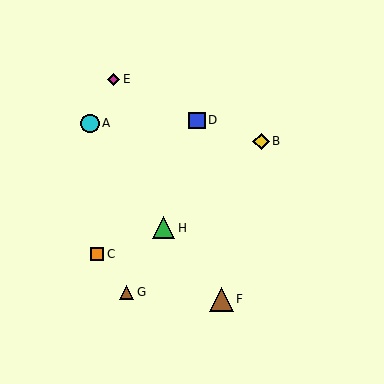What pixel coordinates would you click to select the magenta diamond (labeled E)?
Click at (114, 79) to select the magenta diamond E.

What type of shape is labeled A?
Shape A is a cyan circle.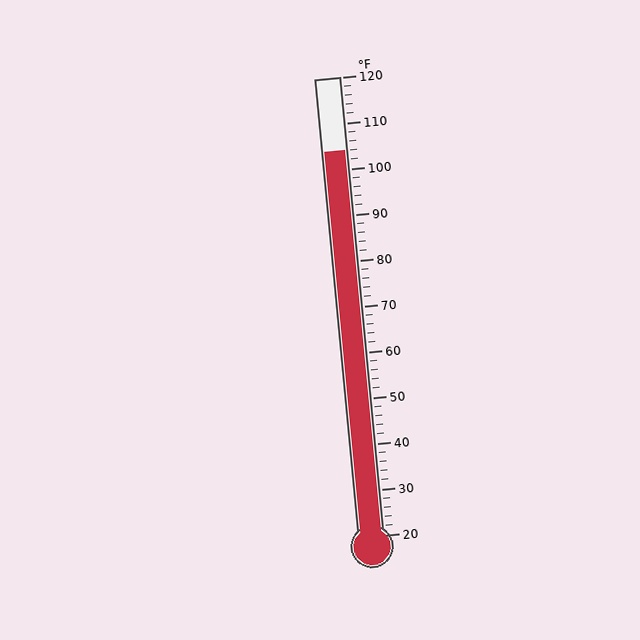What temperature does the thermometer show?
The thermometer shows approximately 104°F.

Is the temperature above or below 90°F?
The temperature is above 90°F.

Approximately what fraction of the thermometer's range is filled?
The thermometer is filled to approximately 85% of its range.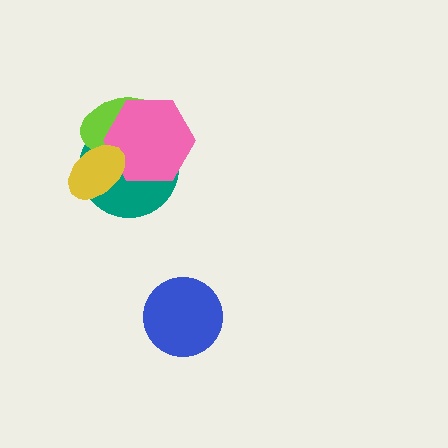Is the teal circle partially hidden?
Yes, it is partially covered by another shape.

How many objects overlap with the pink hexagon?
3 objects overlap with the pink hexagon.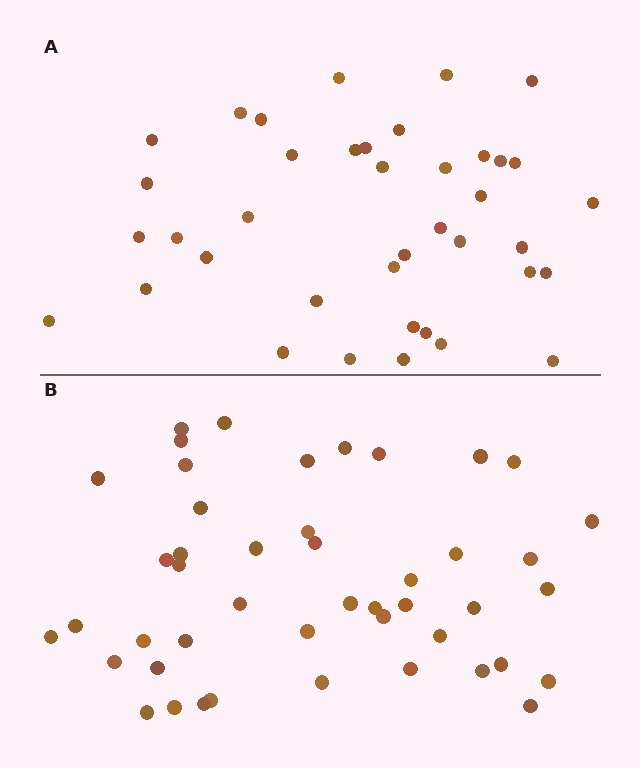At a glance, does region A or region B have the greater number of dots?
Region B (the bottom region) has more dots.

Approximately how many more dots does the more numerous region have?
Region B has roughly 8 or so more dots than region A.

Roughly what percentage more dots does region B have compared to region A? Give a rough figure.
About 20% more.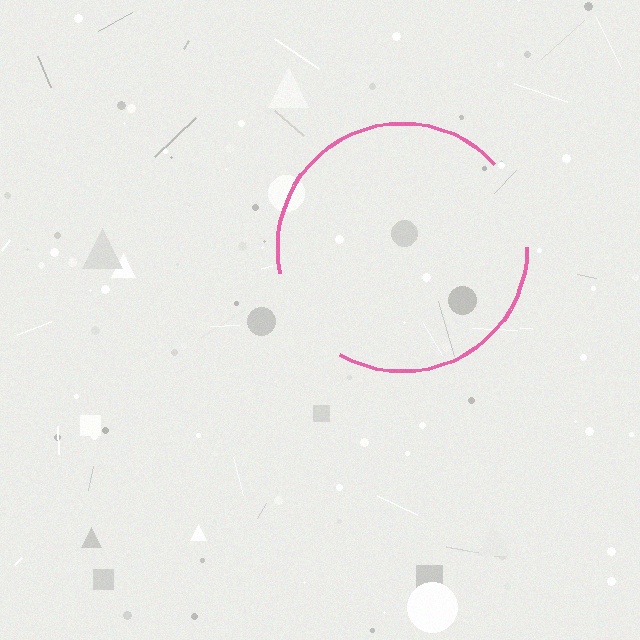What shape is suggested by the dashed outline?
The dashed outline suggests a circle.